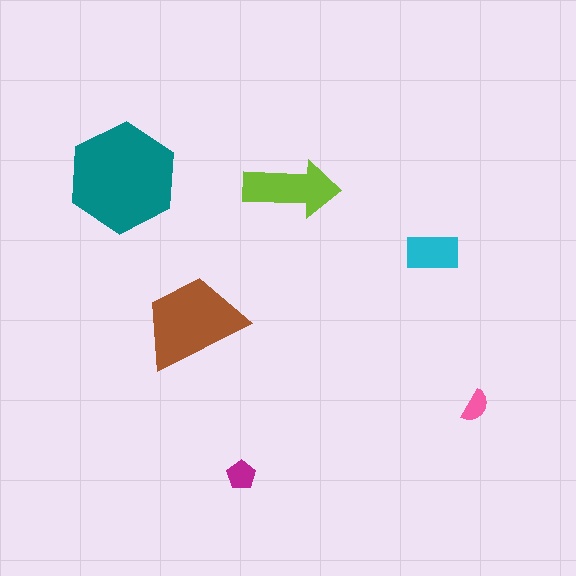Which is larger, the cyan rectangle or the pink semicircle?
The cyan rectangle.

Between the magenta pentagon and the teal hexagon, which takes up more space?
The teal hexagon.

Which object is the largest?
The teal hexagon.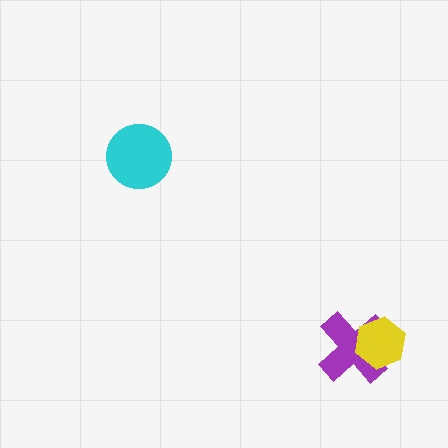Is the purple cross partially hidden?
Yes, it is partially covered by another shape.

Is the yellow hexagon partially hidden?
No, no other shape covers it.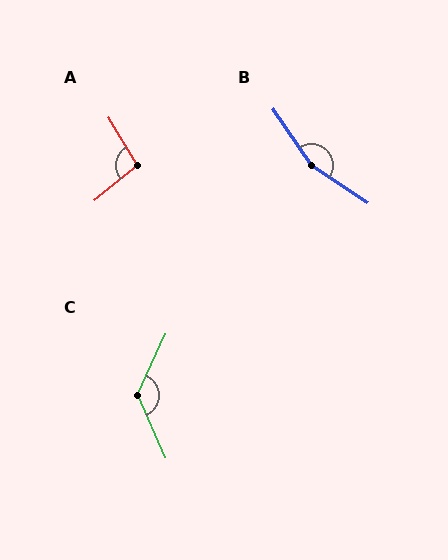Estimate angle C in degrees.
Approximately 131 degrees.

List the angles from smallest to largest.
A (98°), C (131°), B (158°).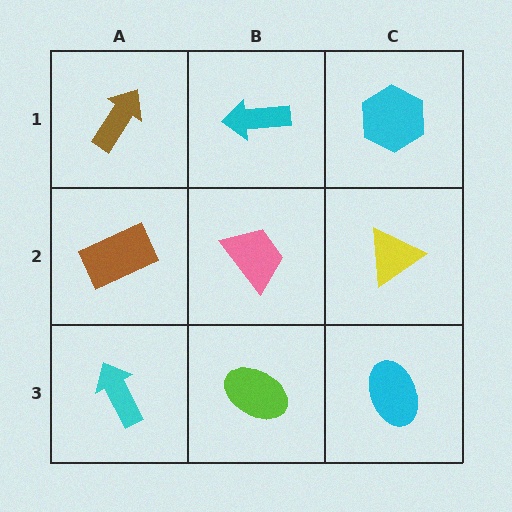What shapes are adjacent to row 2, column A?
A brown arrow (row 1, column A), a cyan arrow (row 3, column A), a pink trapezoid (row 2, column B).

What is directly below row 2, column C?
A cyan ellipse.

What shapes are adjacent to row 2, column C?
A cyan hexagon (row 1, column C), a cyan ellipse (row 3, column C), a pink trapezoid (row 2, column B).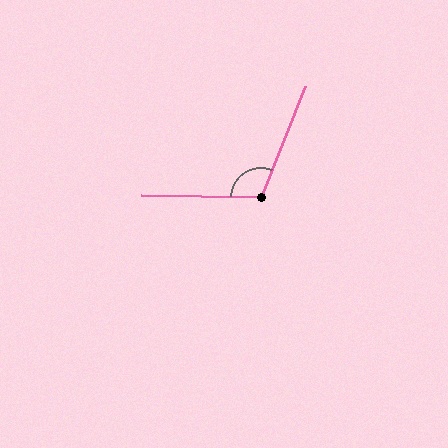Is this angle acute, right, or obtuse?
It is obtuse.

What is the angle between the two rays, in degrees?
Approximately 111 degrees.